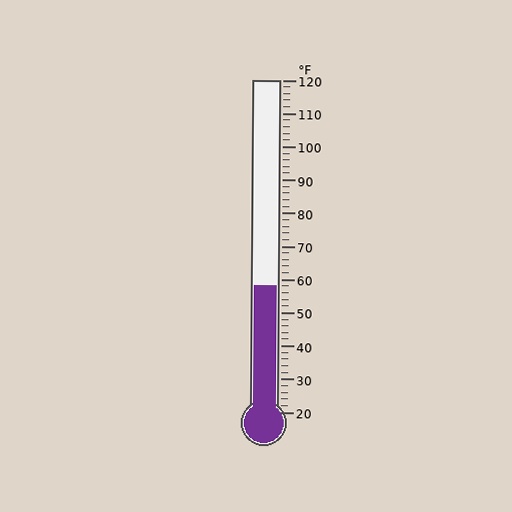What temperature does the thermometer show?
The thermometer shows approximately 58°F.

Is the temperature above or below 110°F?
The temperature is below 110°F.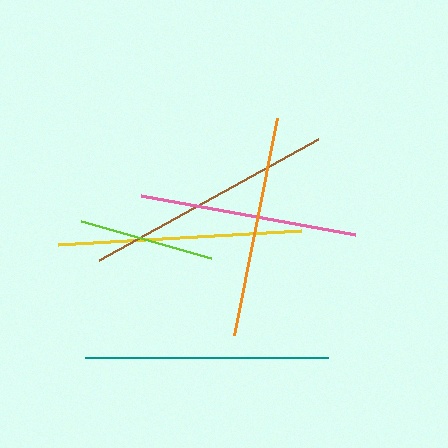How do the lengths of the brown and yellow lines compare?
The brown and yellow lines are approximately the same length.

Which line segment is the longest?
The brown line is the longest at approximately 251 pixels.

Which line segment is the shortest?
The lime line is the shortest at approximately 135 pixels.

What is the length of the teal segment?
The teal segment is approximately 243 pixels long.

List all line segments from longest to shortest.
From longest to shortest: brown, yellow, teal, orange, pink, lime.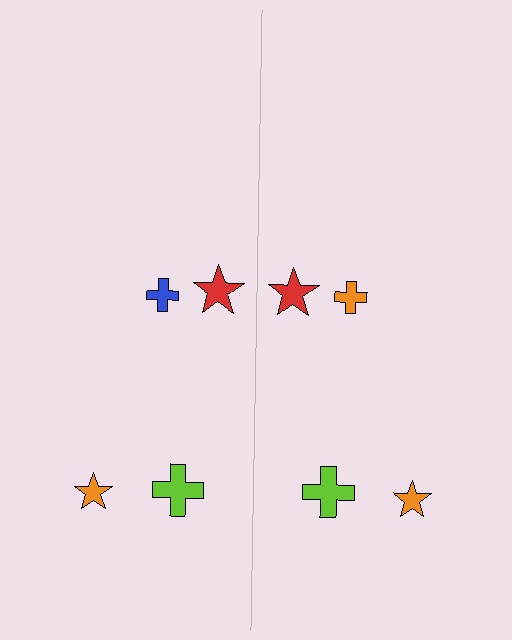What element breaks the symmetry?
The orange cross on the right side breaks the symmetry — its mirror counterpart is blue.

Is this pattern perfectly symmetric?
No, the pattern is not perfectly symmetric. The orange cross on the right side breaks the symmetry — its mirror counterpart is blue.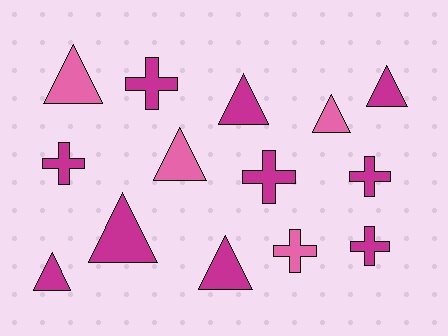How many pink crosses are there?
There is 1 pink cross.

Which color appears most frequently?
Magenta, with 10 objects.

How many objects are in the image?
There are 14 objects.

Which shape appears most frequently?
Triangle, with 8 objects.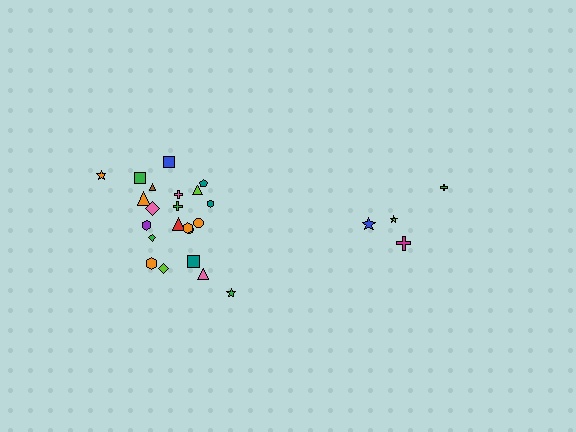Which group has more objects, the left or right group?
The left group.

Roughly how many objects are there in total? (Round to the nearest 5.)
Roughly 25 objects in total.